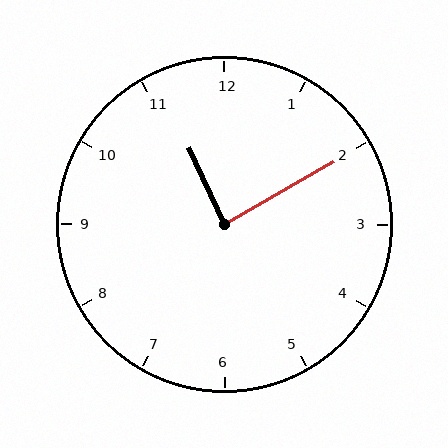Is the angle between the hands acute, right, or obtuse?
It is right.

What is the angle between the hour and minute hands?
Approximately 85 degrees.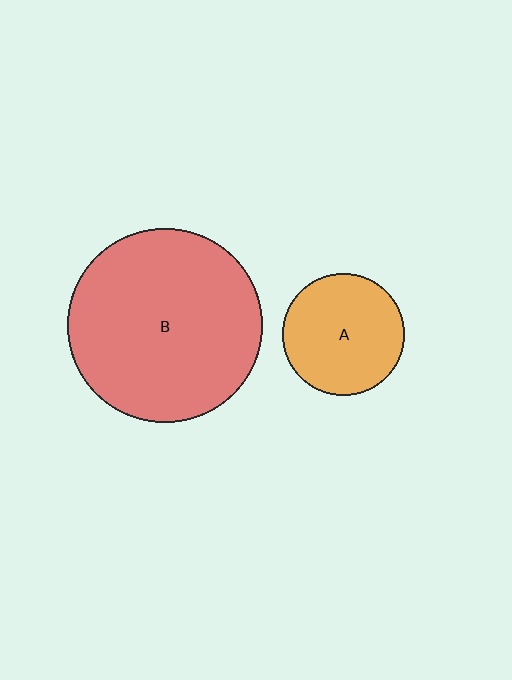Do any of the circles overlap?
No, none of the circles overlap.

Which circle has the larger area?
Circle B (red).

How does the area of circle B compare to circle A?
Approximately 2.5 times.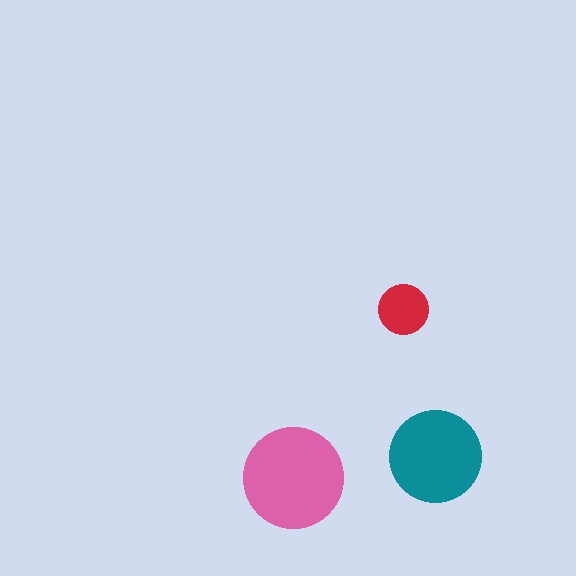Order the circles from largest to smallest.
the pink one, the teal one, the red one.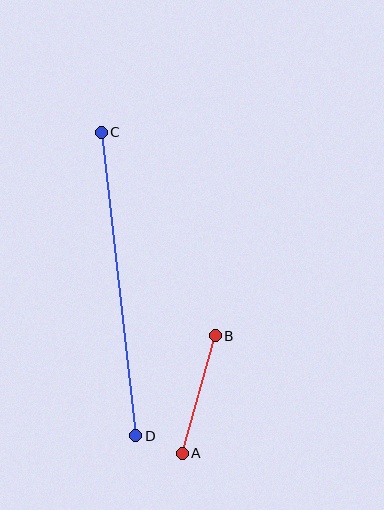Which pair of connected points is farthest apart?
Points C and D are farthest apart.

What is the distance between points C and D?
The distance is approximately 305 pixels.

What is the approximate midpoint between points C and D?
The midpoint is at approximately (118, 284) pixels.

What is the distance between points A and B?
The distance is approximately 122 pixels.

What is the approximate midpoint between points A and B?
The midpoint is at approximately (199, 395) pixels.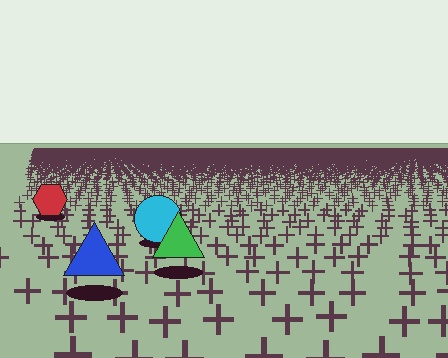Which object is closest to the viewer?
The blue triangle is closest. The texture marks near it are larger and more spread out.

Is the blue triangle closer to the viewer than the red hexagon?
Yes. The blue triangle is closer — you can tell from the texture gradient: the ground texture is coarser near it.